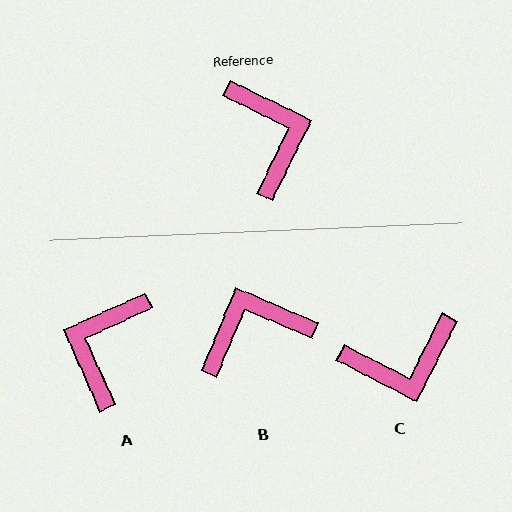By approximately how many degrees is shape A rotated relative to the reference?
Approximately 140 degrees counter-clockwise.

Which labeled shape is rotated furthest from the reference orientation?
A, about 140 degrees away.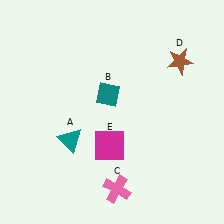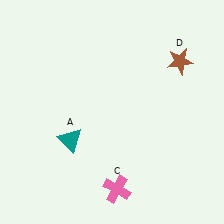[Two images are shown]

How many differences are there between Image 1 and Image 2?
There are 2 differences between the two images.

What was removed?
The teal diamond (B), the magenta square (E) were removed in Image 2.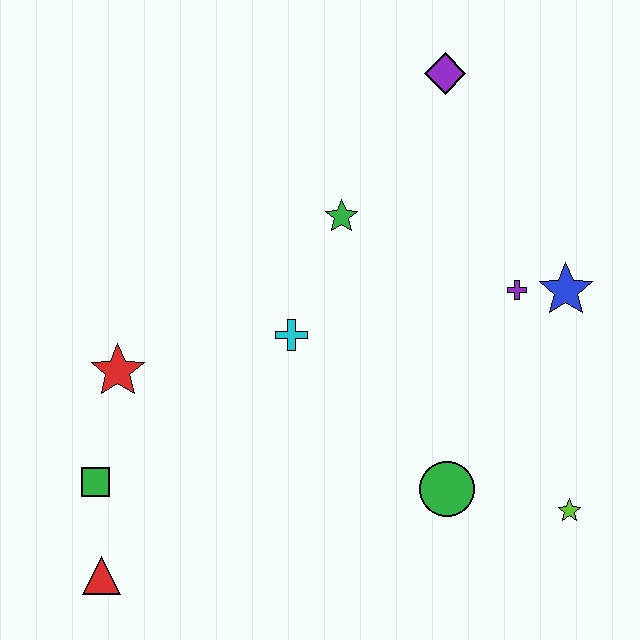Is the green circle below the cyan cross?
Yes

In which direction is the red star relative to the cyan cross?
The red star is to the left of the cyan cross.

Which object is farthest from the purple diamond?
The red triangle is farthest from the purple diamond.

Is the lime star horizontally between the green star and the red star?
No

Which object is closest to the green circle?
The lime star is closest to the green circle.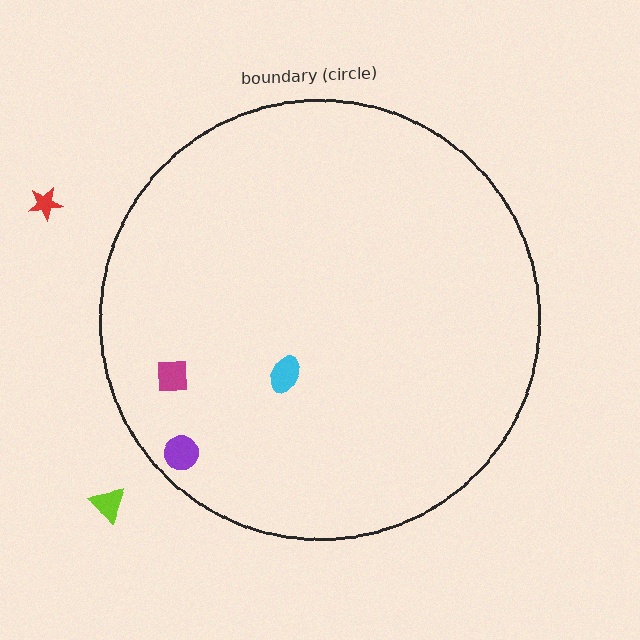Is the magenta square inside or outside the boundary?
Inside.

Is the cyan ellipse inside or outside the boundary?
Inside.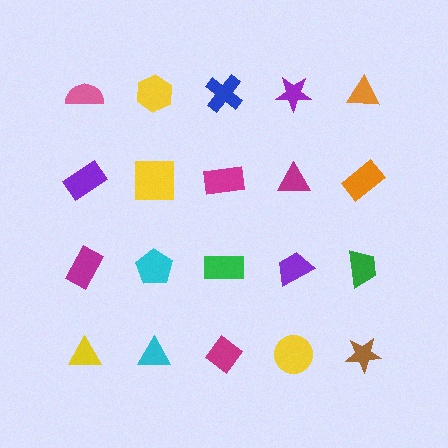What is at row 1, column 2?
A yellow hexagon.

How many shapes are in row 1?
5 shapes.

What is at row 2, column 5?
An orange rectangle.